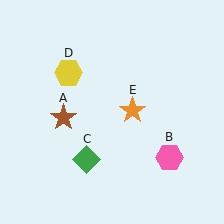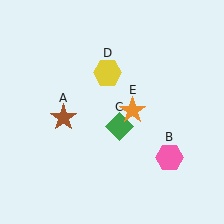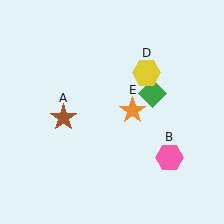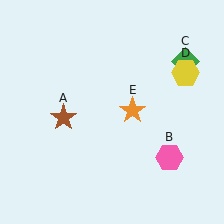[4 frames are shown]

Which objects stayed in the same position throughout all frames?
Brown star (object A) and pink hexagon (object B) and orange star (object E) remained stationary.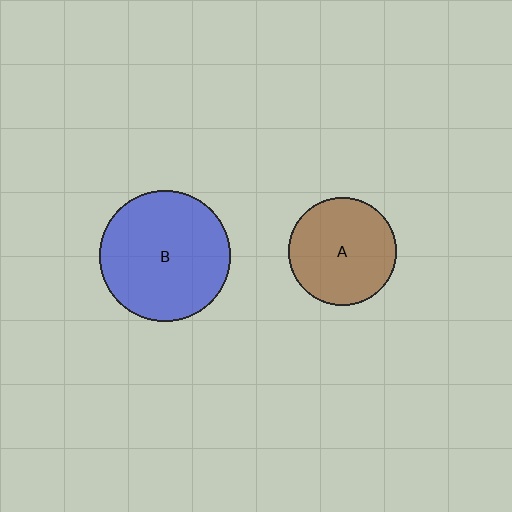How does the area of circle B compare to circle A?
Approximately 1.5 times.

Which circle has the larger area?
Circle B (blue).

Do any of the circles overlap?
No, none of the circles overlap.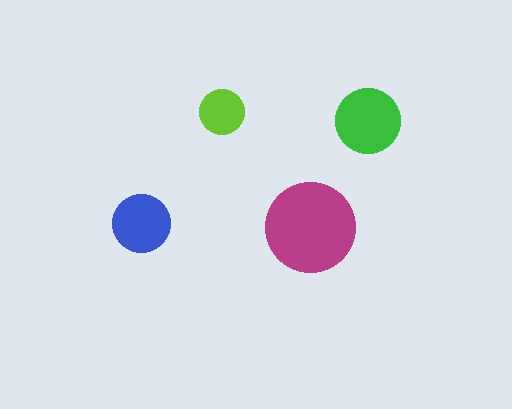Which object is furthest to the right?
The green circle is rightmost.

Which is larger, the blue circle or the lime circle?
The blue one.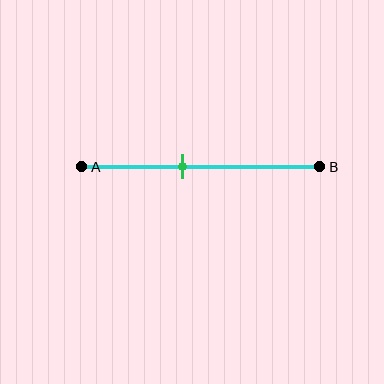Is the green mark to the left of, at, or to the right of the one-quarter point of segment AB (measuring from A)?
The green mark is to the right of the one-quarter point of segment AB.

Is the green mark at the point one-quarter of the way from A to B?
No, the mark is at about 40% from A, not at the 25% one-quarter point.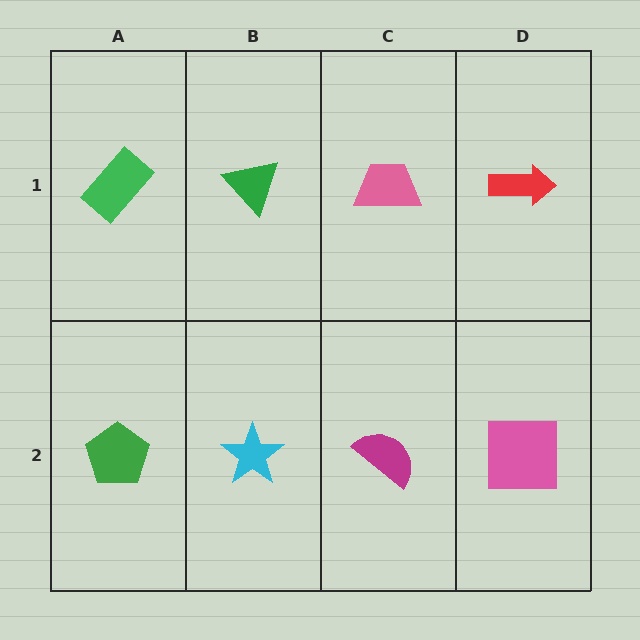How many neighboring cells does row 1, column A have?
2.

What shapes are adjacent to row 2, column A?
A green rectangle (row 1, column A), a cyan star (row 2, column B).